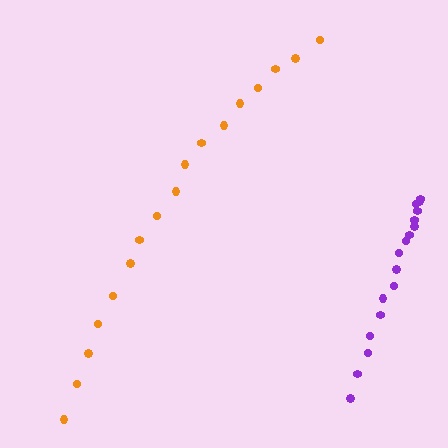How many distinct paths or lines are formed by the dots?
There are 2 distinct paths.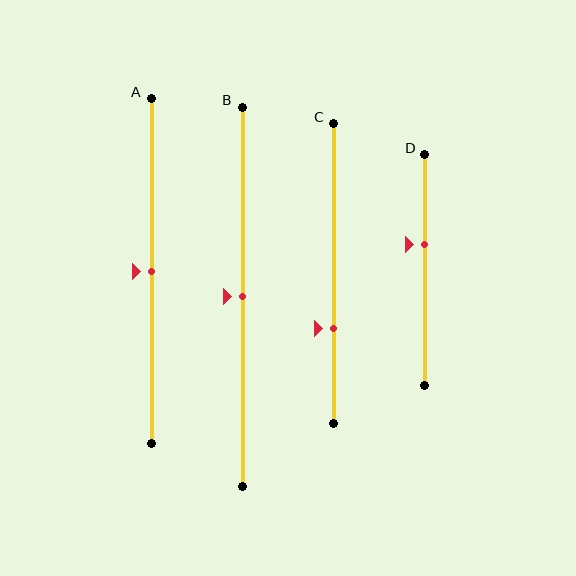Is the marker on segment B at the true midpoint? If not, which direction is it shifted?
Yes, the marker on segment B is at the true midpoint.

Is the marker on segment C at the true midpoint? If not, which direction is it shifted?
No, the marker on segment C is shifted downward by about 18% of the segment length.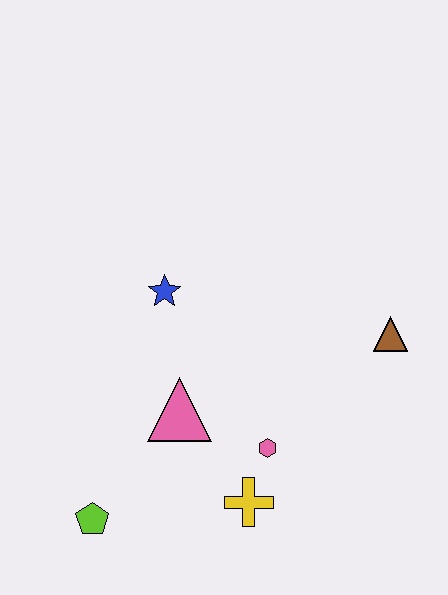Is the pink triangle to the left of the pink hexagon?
Yes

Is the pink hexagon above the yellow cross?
Yes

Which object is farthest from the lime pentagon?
The brown triangle is farthest from the lime pentagon.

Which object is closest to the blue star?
The pink triangle is closest to the blue star.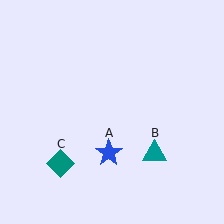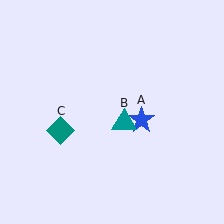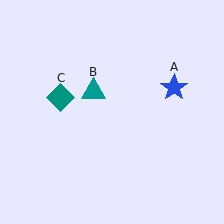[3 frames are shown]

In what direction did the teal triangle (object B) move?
The teal triangle (object B) moved up and to the left.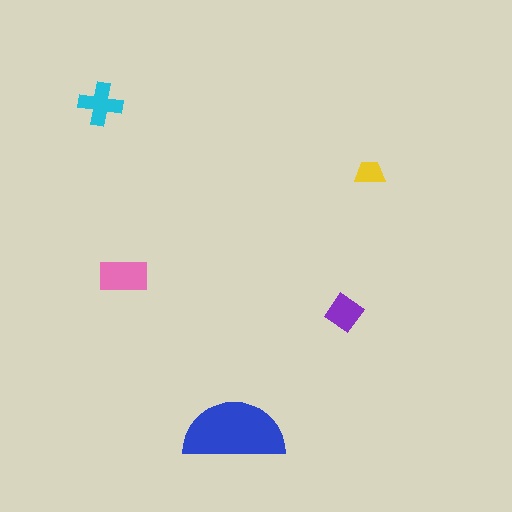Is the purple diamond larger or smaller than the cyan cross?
Smaller.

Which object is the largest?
The blue semicircle.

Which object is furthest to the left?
The cyan cross is leftmost.